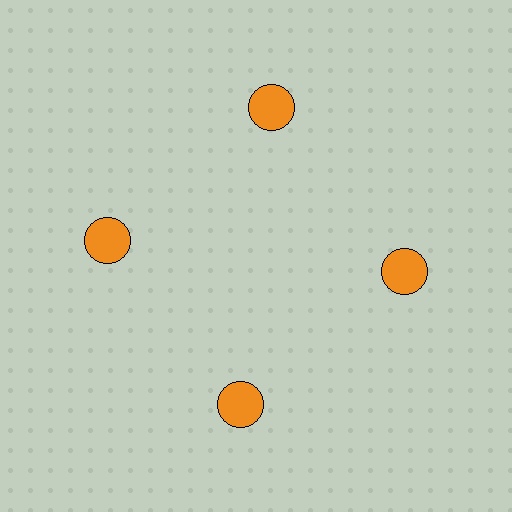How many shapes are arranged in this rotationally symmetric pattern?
There are 4 shapes, arranged in 4 groups of 1.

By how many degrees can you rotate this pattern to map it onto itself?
The pattern maps onto itself every 90 degrees of rotation.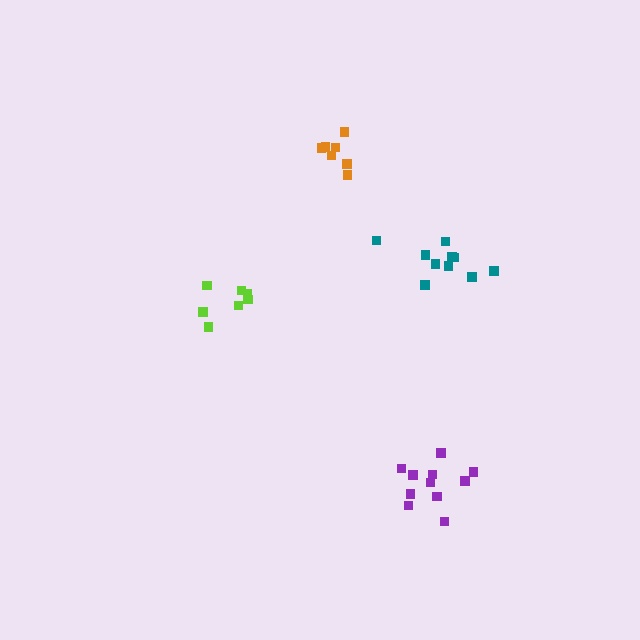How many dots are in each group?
Group 1: 7 dots, Group 2: 11 dots, Group 3: 10 dots, Group 4: 7 dots (35 total).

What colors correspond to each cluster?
The clusters are colored: lime, purple, teal, orange.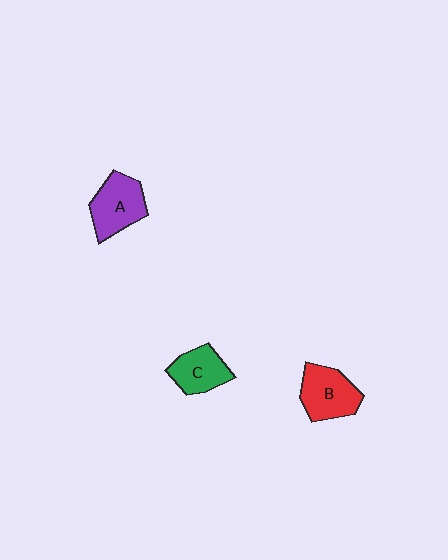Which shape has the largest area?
Shape A (purple).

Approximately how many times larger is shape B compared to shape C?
Approximately 1.2 times.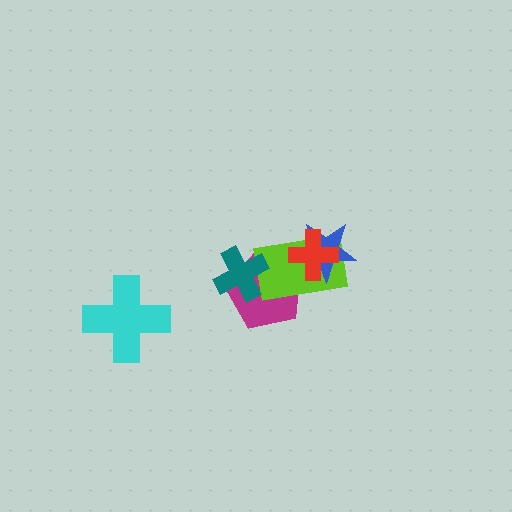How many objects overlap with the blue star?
2 objects overlap with the blue star.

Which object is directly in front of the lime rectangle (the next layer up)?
The blue star is directly in front of the lime rectangle.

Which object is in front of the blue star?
The red cross is in front of the blue star.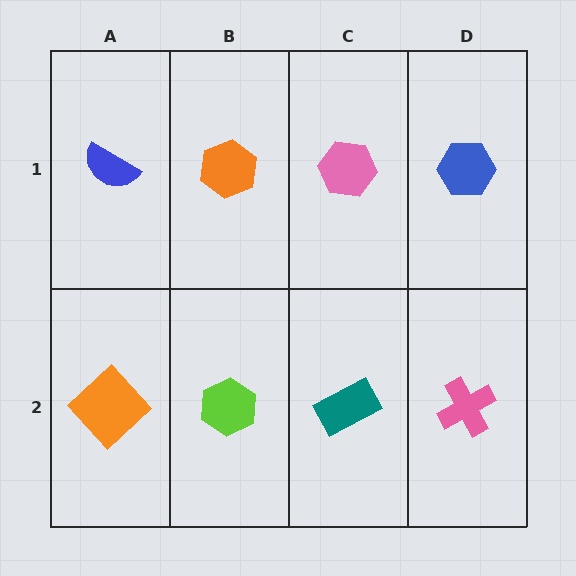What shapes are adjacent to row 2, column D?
A blue hexagon (row 1, column D), a teal rectangle (row 2, column C).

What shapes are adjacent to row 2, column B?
An orange hexagon (row 1, column B), an orange diamond (row 2, column A), a teal rectangle (row 2, column C).